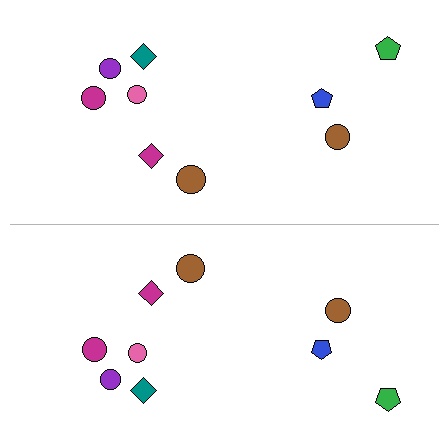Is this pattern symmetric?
Yes, this pattern has bilateral (reflection) symmetry.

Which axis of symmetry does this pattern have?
The pattern has a horizontal axis of symmetry running through the center of the image.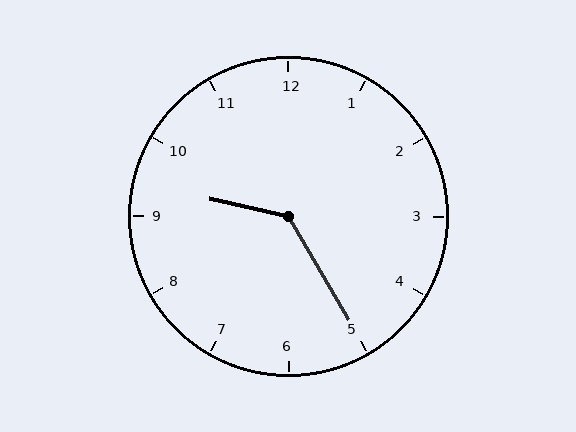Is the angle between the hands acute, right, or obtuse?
It is obtuse.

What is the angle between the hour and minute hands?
Approximately 132 degrees.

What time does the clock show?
9:25.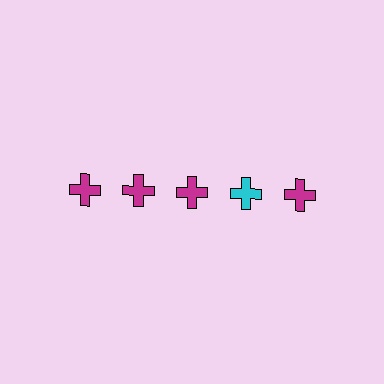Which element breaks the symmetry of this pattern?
The cyan cross in the top row, second from right column breaks the symmetry. All other shapes are magenta crosses.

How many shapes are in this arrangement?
There are 5 shapes arranged in a grid pattern.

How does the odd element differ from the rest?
It has a different color: cyan instead of magenta.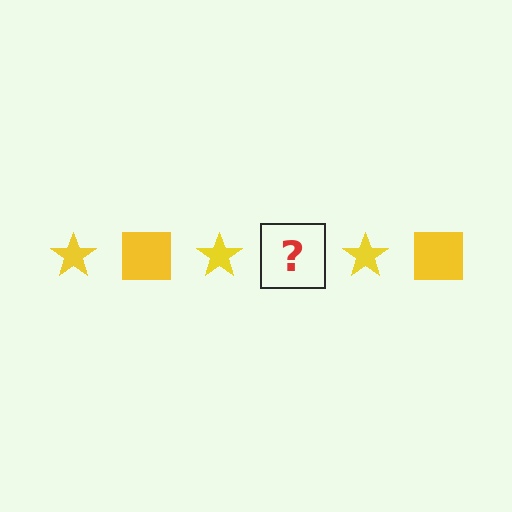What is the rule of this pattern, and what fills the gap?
The rule is that the pattern cycles through star, square shapes in yellow. The gap should be filled with a yellow square.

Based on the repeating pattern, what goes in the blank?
The blank should be a yellow square.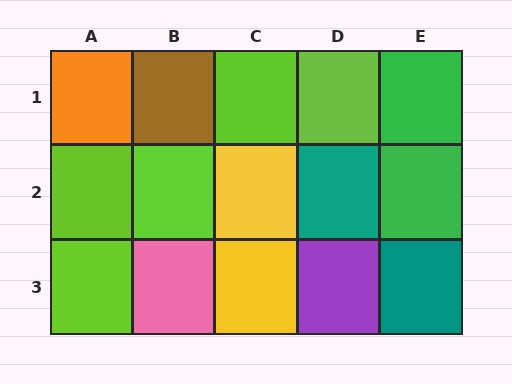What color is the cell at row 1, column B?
Brown.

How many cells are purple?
1 cell is purple.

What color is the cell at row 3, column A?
Lime.